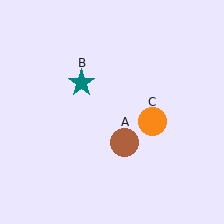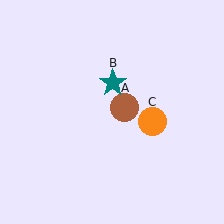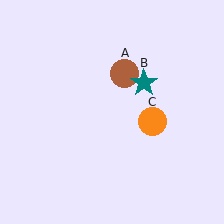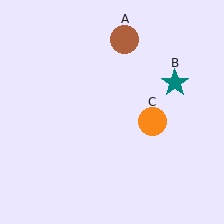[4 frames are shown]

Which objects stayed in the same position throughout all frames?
Orange circle (object C) remained stationary.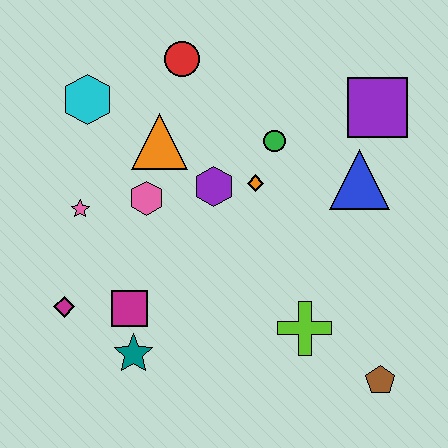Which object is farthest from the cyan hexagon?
The brown pentagon is farthest from the cyan hexagon.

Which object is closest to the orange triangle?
The pink hexagon is closest to the orange triangle.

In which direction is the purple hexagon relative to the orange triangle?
The purple hexagon is to the right of the orange triangle.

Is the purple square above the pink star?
Yes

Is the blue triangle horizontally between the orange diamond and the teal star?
No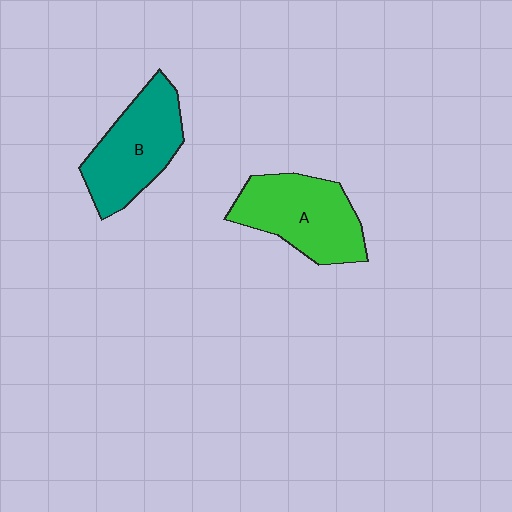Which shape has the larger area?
Shape A (green).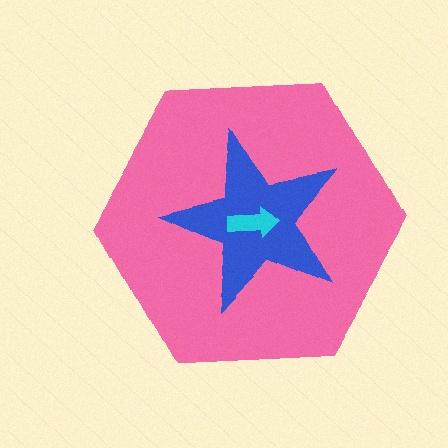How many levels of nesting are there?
3.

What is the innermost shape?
The cyan arrow.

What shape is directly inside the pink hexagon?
The blue star.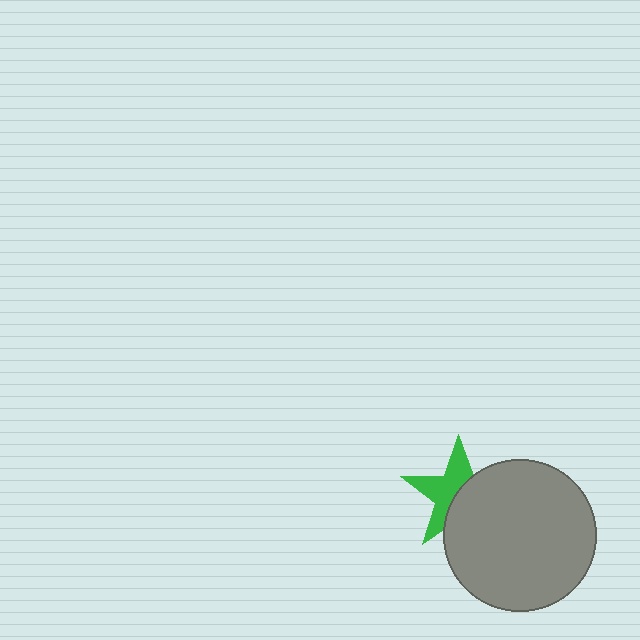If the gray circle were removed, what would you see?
You would see the complete green star.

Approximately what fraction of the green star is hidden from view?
Roughly 48% of the green star is hidden behind the gray circle.